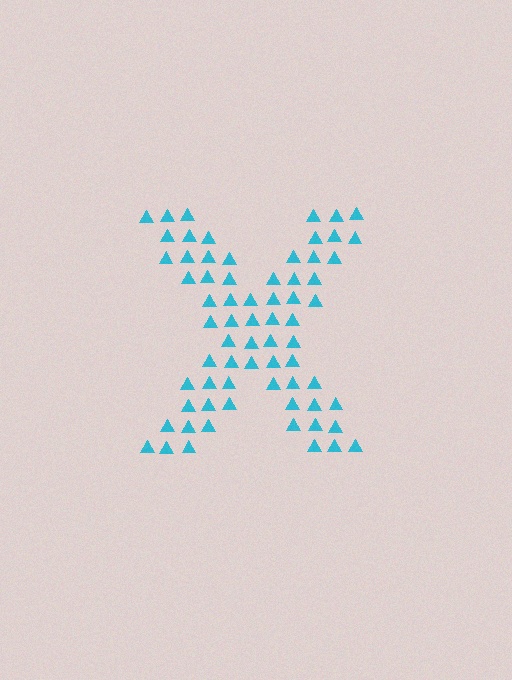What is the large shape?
The large shape is the letter X.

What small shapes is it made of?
It is made of small triangles.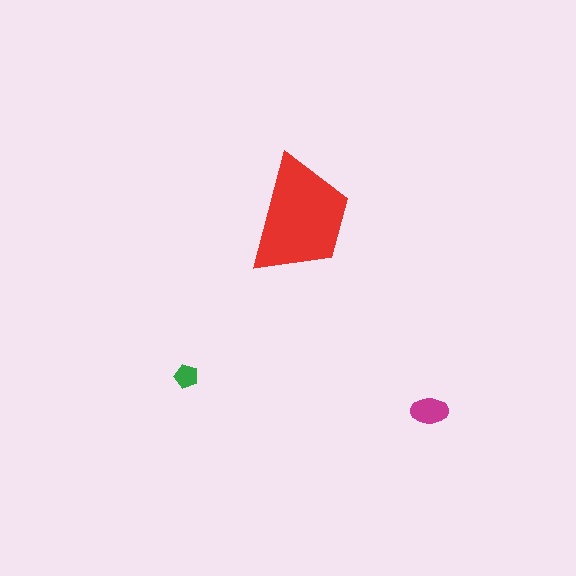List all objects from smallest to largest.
The green pentagon, the magenta ellipse, the red trapezoid.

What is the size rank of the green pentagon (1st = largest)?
3rd.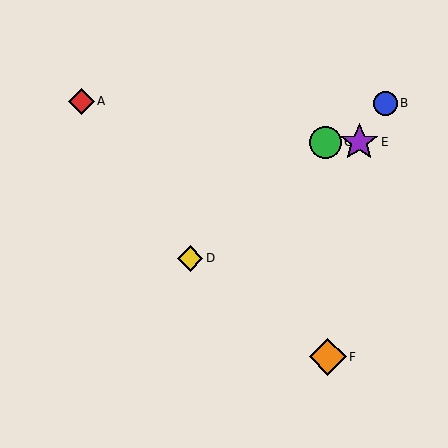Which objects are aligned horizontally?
Objects C, E are aligned horizontally.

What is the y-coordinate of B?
Object B is at y≈103.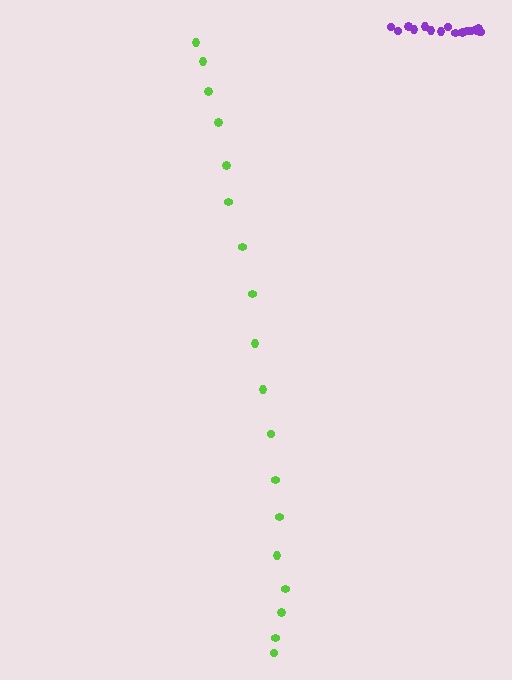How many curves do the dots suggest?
There are 2 distinct paths.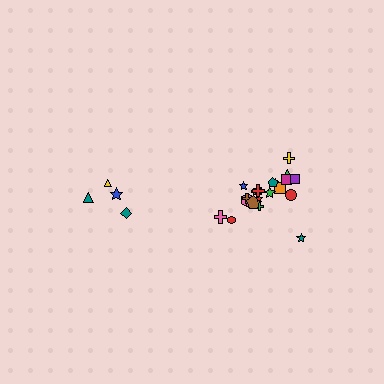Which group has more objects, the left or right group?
The right group.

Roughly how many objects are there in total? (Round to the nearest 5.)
Roughly 25 objects in total.